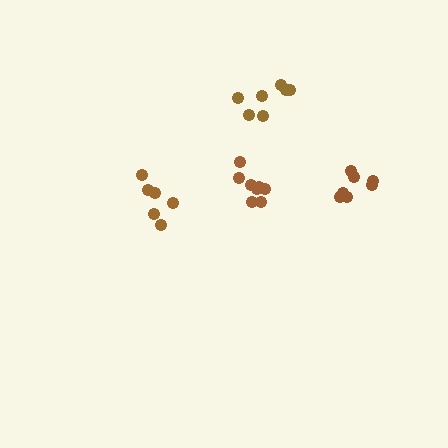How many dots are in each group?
Group 1: 8 dots, Group 2: 7 dots, Group 3: 7 dots, Group 4: 6 dots (28 total).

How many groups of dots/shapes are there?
There are 4 groups.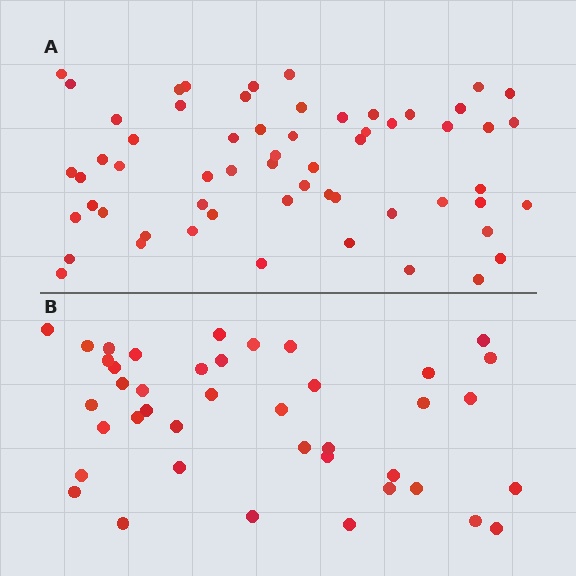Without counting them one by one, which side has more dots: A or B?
Region A (the top region) has more dots.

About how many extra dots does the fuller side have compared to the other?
Region A has approximately 20 more dots than region B.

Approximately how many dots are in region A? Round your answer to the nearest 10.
About 60 dots.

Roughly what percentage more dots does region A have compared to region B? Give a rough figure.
About 45% more.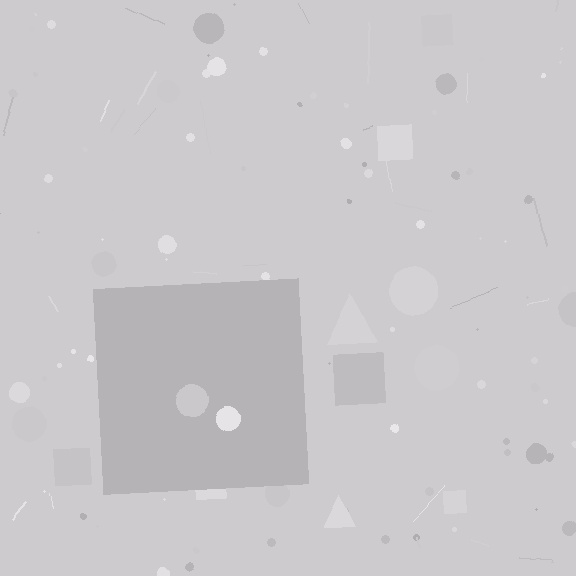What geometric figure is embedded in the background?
A square is embedded in the background.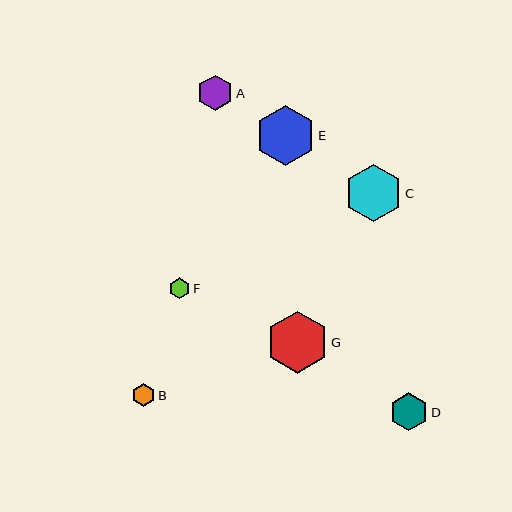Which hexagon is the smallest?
Hexagon F is the smallest with a size of approximately 21 pixels.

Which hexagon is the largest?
Hexagon G is the largest with a size of approximately 62 pixels.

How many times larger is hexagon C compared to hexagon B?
Hexagon C is approximately 2.5 times the size of hexagon B.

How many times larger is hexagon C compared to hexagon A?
Hexagon C is approximately 1.6 times the size of hexagon A.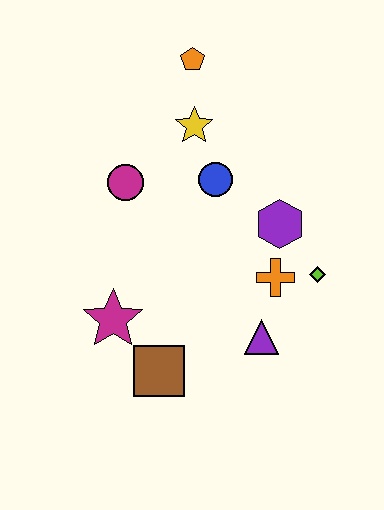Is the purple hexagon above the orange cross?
Yes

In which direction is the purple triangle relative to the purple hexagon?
The purple triangle is below the purple hexagon.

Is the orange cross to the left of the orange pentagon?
No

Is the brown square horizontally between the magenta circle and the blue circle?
Yes